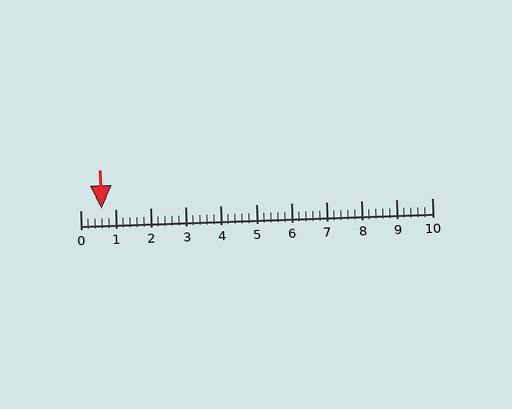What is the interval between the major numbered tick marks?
The major tick marks are spaced 1 units apart.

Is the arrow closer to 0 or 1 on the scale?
The arrow is closer to 1.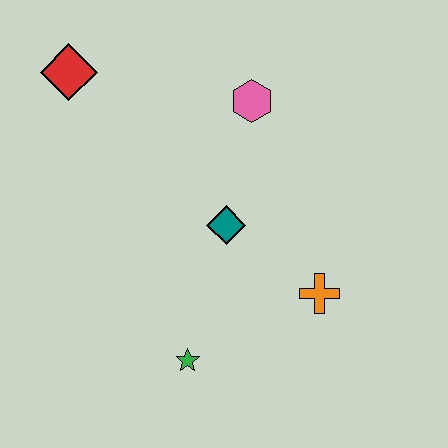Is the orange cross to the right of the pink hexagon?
Yes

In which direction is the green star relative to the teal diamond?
The green star is below the teal diamond.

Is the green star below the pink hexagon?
Yes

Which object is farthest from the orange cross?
The red diamond is farthest from the orange cross.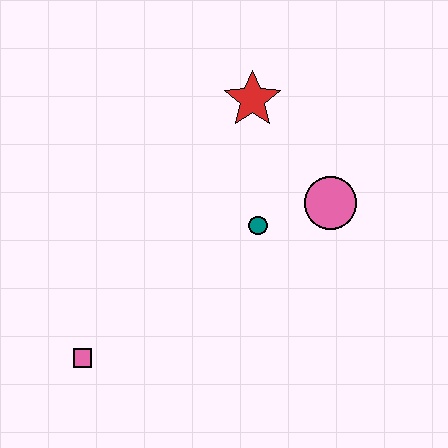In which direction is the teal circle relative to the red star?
The teal circle is below the red star.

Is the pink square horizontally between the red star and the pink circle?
No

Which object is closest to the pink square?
The teal circle is closest to the pink square.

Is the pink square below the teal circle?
Yes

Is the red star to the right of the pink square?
Yes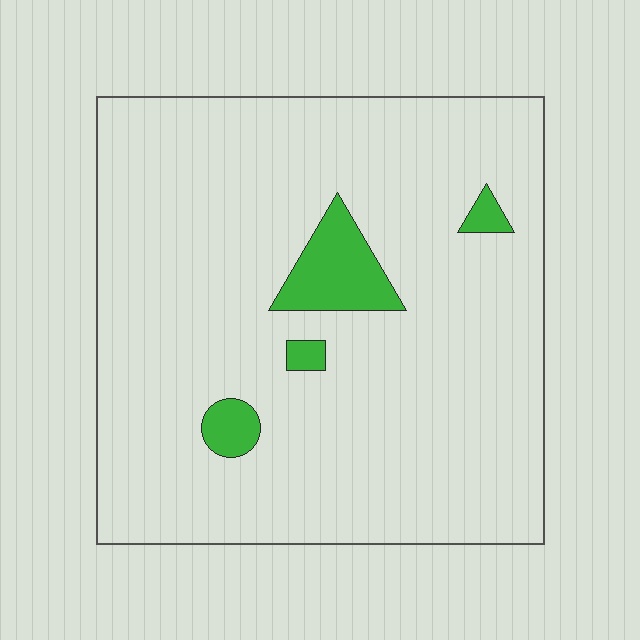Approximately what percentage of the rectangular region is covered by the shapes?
Approximately 5%.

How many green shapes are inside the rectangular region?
4.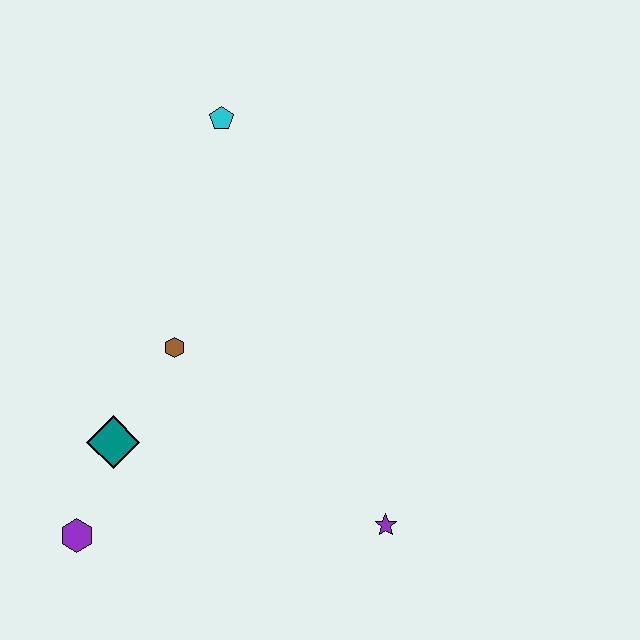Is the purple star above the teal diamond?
No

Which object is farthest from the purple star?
The cyan pentagon is farthest from the purple star.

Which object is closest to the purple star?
The brown hexagon is closest to the purple star.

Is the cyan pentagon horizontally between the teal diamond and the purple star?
Yes